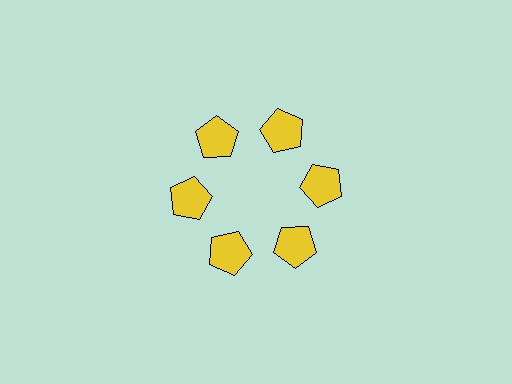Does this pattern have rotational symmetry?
Yes, this pattern has 6-fold rotational symmetry. It looks the same after rotating 60 degrees around the center.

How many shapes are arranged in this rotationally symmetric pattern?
There are 6 shapes, arranged in 6 groups of 1.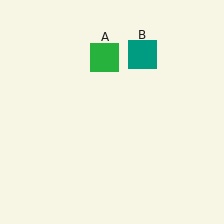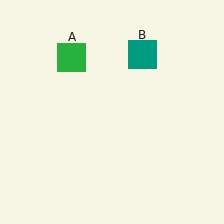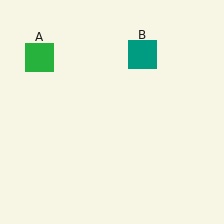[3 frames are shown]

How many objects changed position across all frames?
1 object changed position: green square (object A).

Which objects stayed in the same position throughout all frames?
Teal square (object B) remained stationary.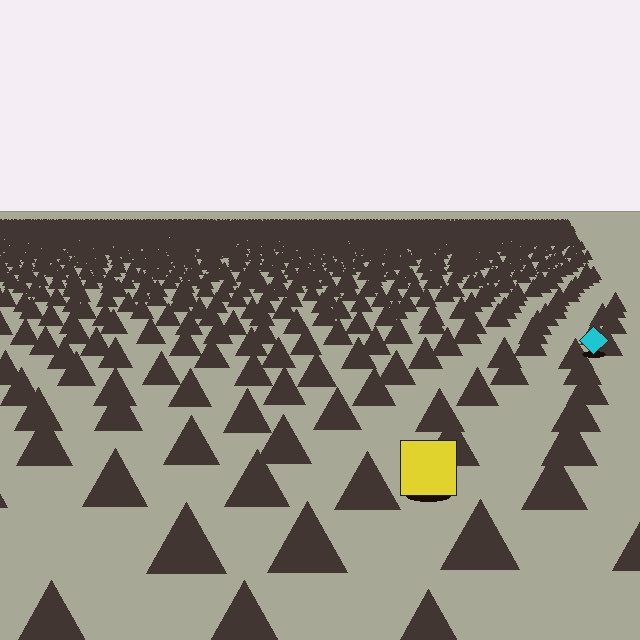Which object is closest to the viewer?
The yellow square is closest. The texture marks near it are larger and more spread out.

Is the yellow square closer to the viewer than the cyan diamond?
Yes. The yellow square is closer — you can tell from the texture gradient: the ground texture is coarser near it.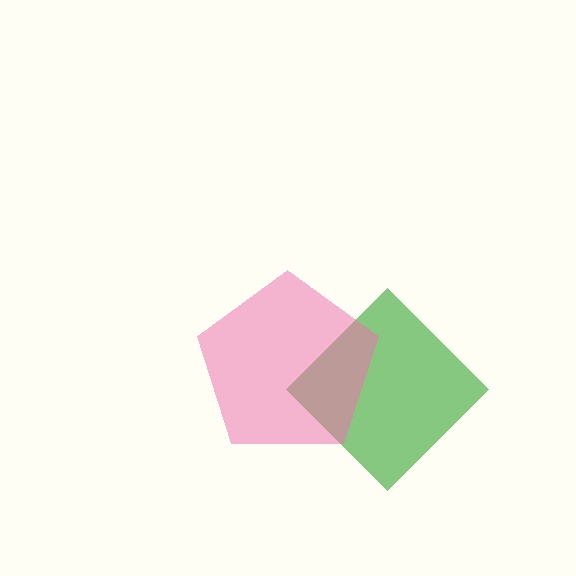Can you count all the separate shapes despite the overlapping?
Yes, there are 2 separate shapes.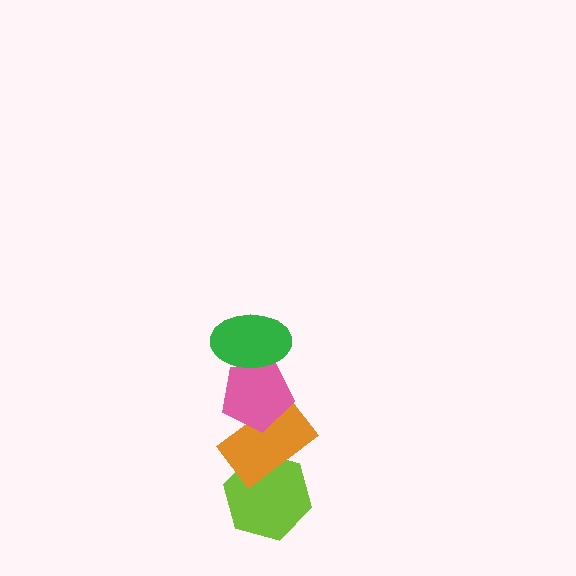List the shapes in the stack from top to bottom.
From top to bottom: the green ellipse, the pink pentagon, the orange rectangle, the lime hexagon.